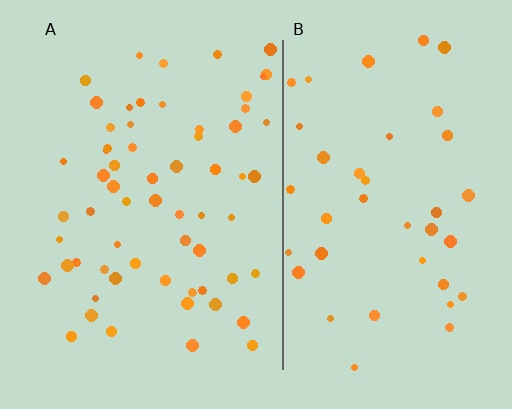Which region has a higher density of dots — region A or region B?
A (the left).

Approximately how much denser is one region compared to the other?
Approximately 1.6× — region A over region B.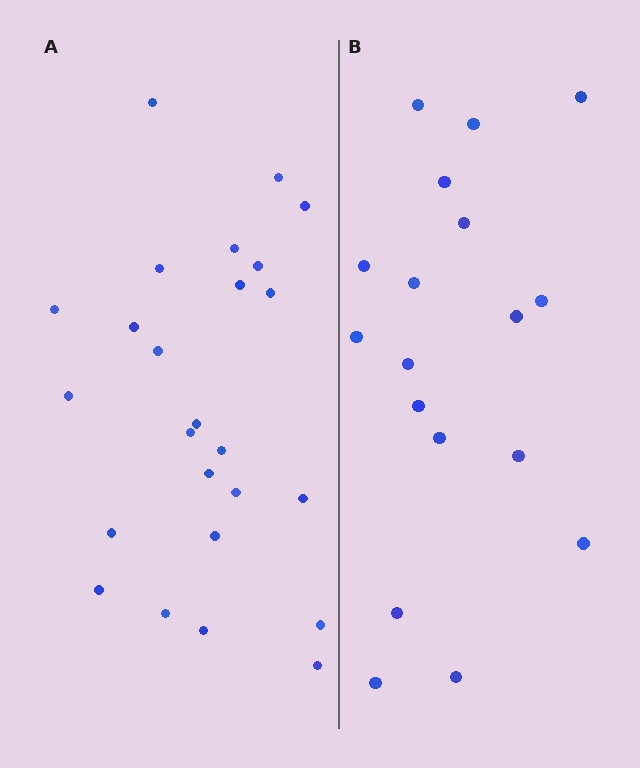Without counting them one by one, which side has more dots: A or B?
Region A (the left region) has more dots.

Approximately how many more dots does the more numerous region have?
Region A has roughly 8 or so more dots than region B.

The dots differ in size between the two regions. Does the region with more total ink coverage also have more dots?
No. Region B has more total ink coverage because its dots are larger, but region A actually contains more individual dots. Total area can be misleading — the number of items is what matters here.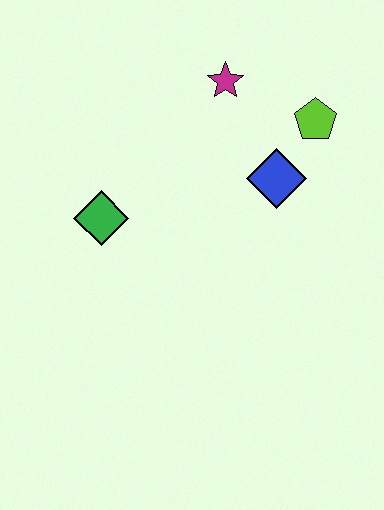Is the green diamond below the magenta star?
Yes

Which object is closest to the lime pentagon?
The blue diamond is closest to the lime pentagon.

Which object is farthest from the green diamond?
The lime pentagon is farthest from the green diamond.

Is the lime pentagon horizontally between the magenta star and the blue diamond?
No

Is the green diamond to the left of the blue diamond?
Yes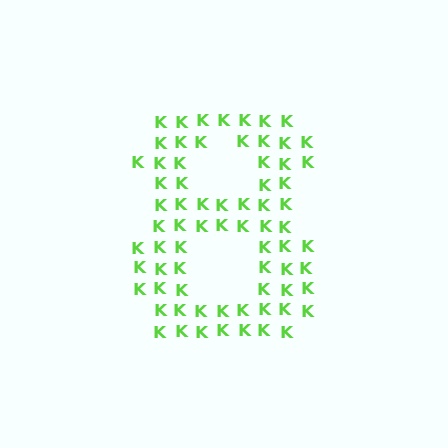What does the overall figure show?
The overall figure shows the digit 8.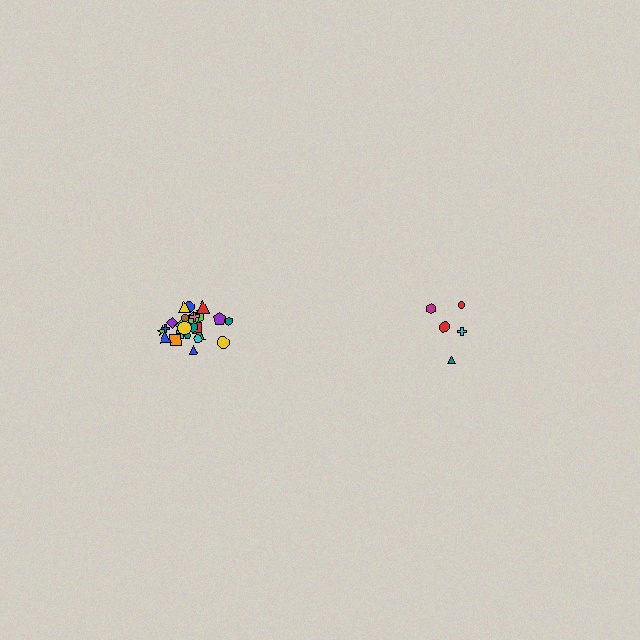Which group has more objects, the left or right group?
The left group.